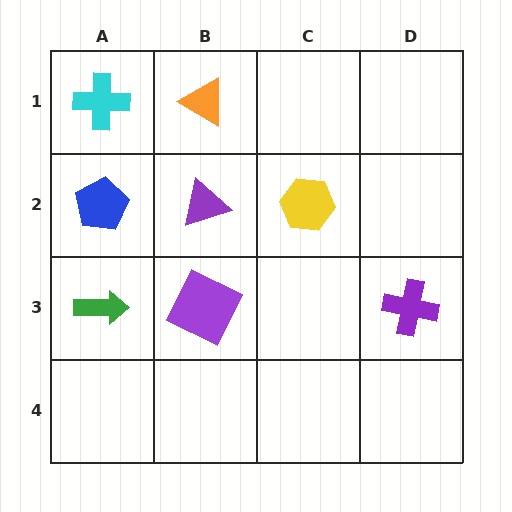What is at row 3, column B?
A purple square.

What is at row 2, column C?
A yellow hexagon.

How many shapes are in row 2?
3 shapes.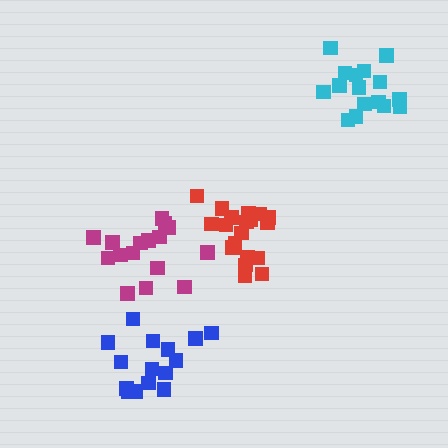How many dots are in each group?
Group 1: 20 dots, Group 2: 16 dots, Group 3: 16 dots, Group 4: 15 dots (67 total).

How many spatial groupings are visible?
There are 4 spatial groupings.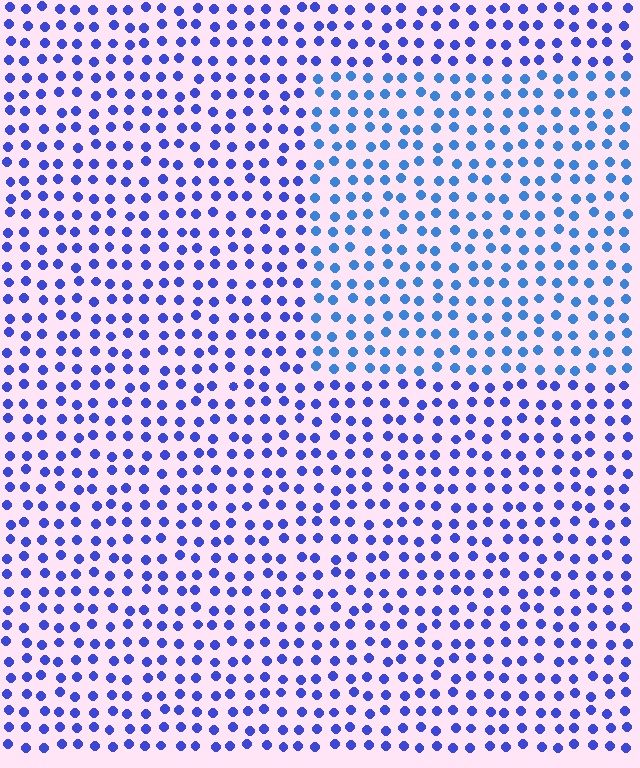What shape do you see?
I see a rectangle.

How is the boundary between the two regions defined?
The boundary is defined purely by a slight shift in hue (about 23 degrees). Spacing, size, and orientation are identical on both sides.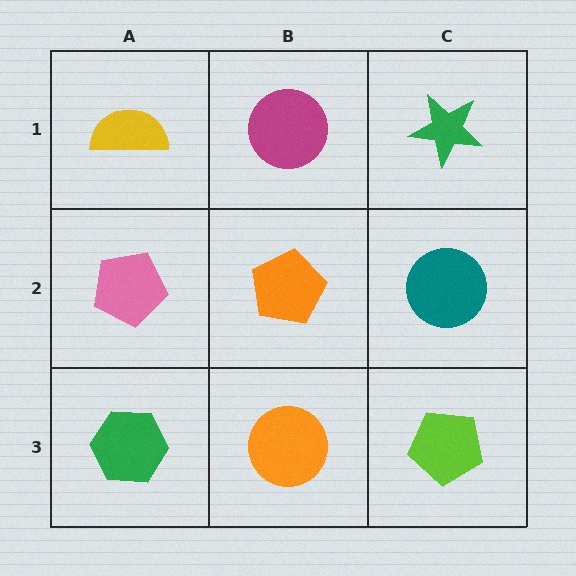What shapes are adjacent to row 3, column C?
A teal circle (row 2, column C), an orange circle (row 3, column B).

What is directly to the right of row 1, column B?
A green star.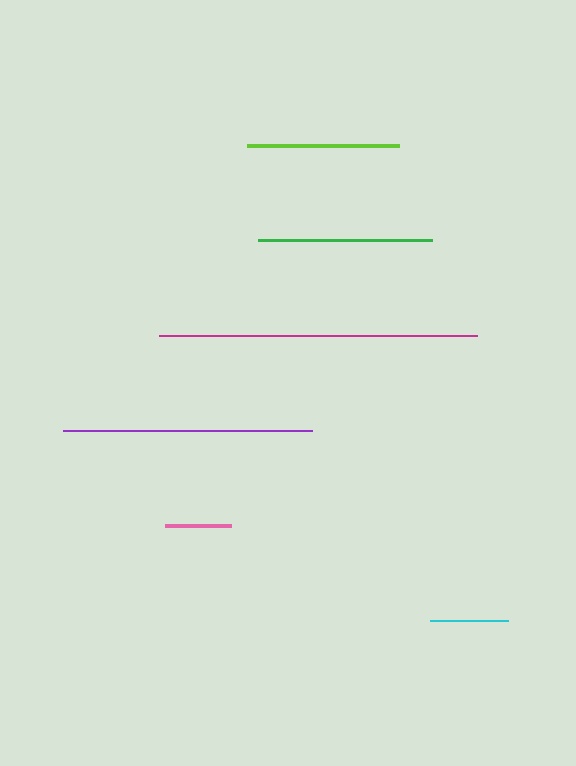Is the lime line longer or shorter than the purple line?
The purple line is longer than the lime line.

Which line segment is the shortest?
The pink line is the shortest at approximately 66 pixels.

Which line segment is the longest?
The magenta line is the longest at approximately 318 pixels.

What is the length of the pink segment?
The pink segment is approximately 66 pixels long.